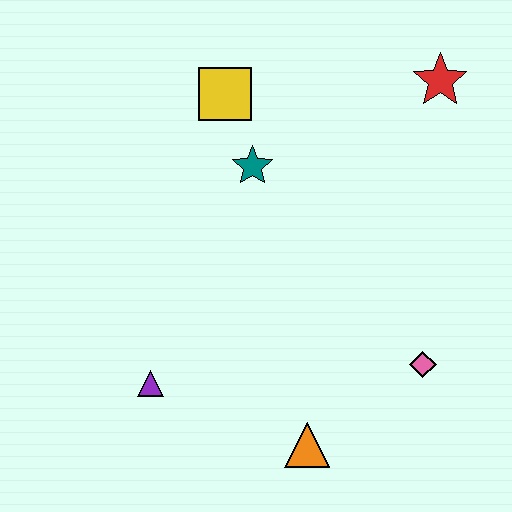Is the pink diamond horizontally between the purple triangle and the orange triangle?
No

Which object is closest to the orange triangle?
The pink diamond is closest to the orange triangle.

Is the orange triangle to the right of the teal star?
Yes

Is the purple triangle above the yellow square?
No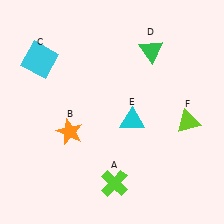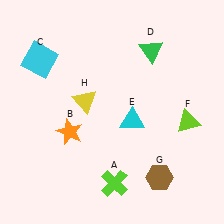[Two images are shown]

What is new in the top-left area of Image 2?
A yellow triangle (H) was added in the top-left area of Image 2.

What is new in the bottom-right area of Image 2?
A brown hexagon (G) was added in the bottom-right area of Image 2.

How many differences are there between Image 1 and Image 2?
There are 2 differences between the two images.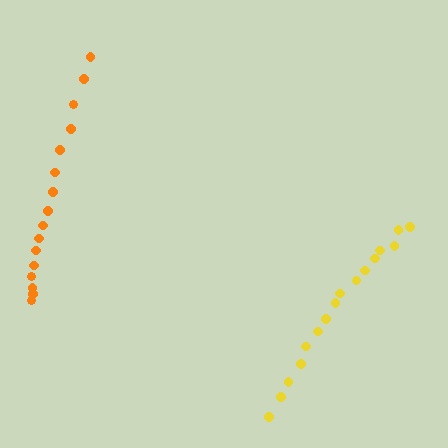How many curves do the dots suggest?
There are 2 distinct paths.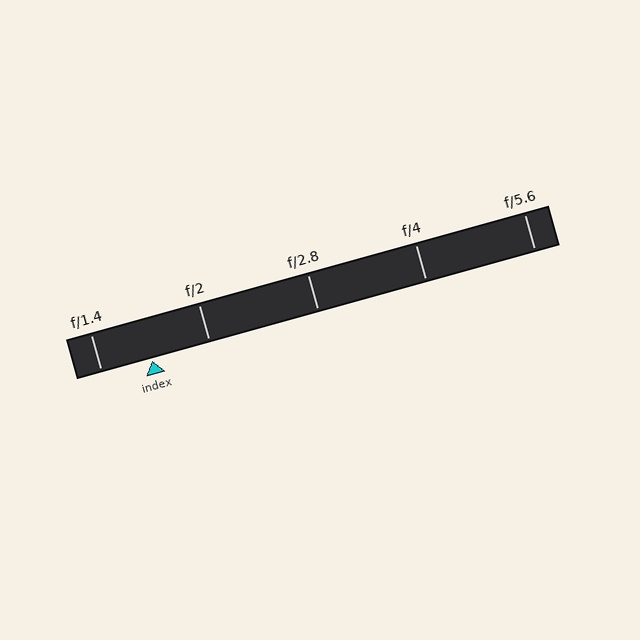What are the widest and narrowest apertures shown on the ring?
The widest aperture shown is f/1.4 and the narrowest is f/5.6.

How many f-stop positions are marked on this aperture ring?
There are 5 f-stop positions marked.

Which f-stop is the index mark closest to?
The index mark is closest to f/1.4.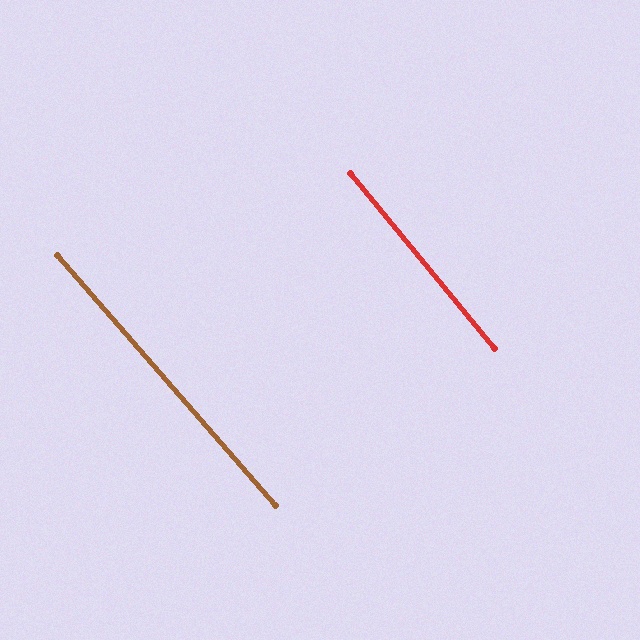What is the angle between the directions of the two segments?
Approximately 2 degrees.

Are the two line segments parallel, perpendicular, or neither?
Parallel — their directions differ by only 1.6°.